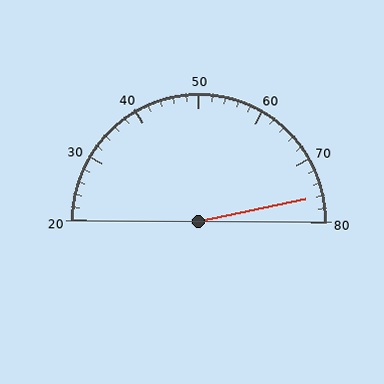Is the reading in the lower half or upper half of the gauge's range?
The reading is in the upper half of the range (20 to 80).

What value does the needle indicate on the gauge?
The needle indicates approximately 76.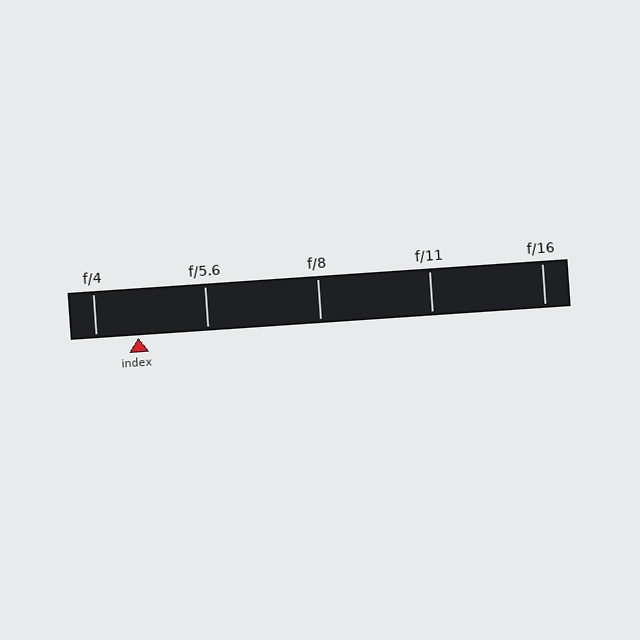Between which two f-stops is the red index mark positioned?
The index mark is between f/4 and f/5.6.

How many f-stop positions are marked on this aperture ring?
There are 5 f-stop positions marked.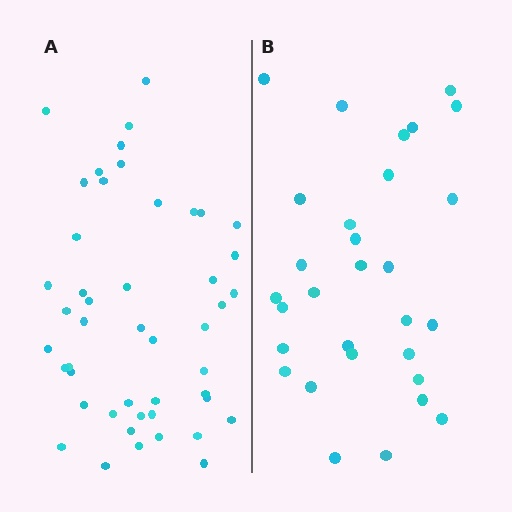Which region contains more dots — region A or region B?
Region A (the left region) has more dots.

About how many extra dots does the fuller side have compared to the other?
Region A has approximately 15 more dots than region B.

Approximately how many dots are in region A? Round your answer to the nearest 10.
About 50 dots. (The exact count is 47, which rounds to 50.)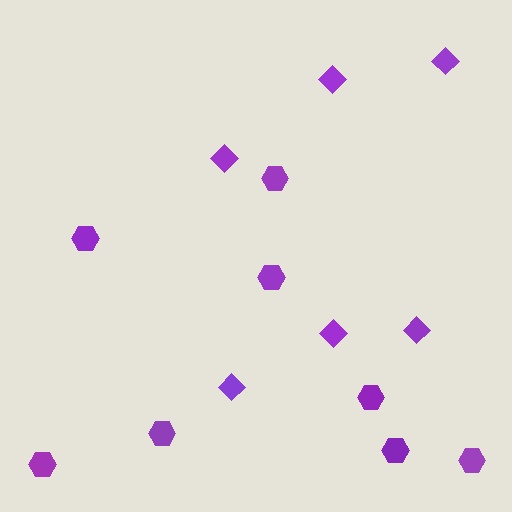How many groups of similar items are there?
There are 2 groups: one group of diamonds (6) and one group of hexagons (8).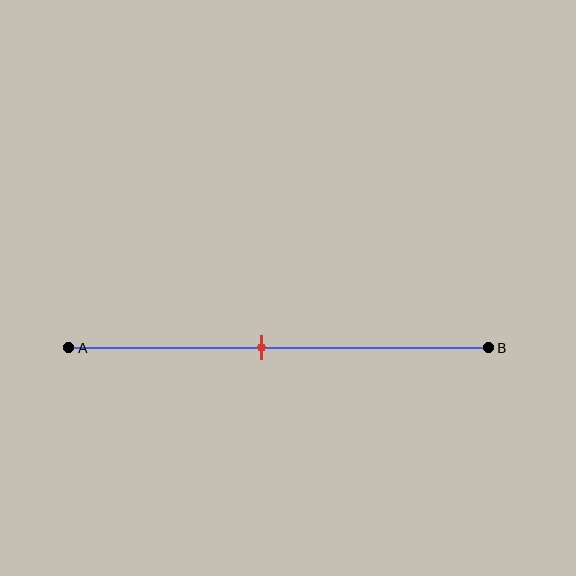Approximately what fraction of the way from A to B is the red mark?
The red mark is approximately 45% of the way from A to B.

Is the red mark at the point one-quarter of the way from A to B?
No, the mark is at about 45% from A, not at the 25% one-quarter point.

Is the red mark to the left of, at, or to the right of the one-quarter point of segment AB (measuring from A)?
The red mark is to the right of the one-quarter point of segment AB.